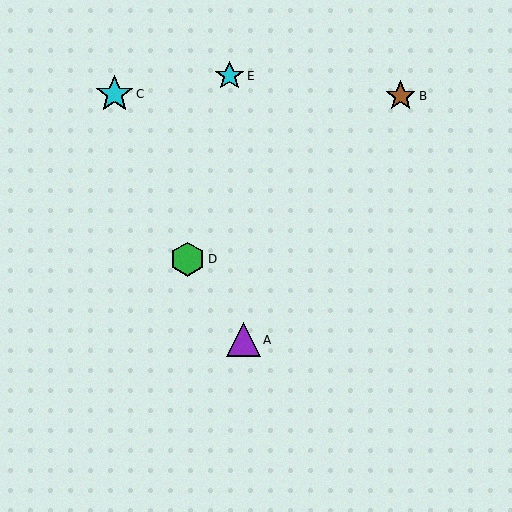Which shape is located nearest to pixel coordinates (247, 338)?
The purple triangle (labeled A) at (243, 340) is nearest to that location.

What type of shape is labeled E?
Shape E is a cyan star.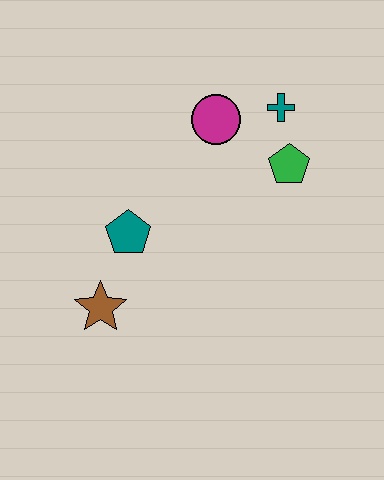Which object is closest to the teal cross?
The green pentagon is closest to the teal cross.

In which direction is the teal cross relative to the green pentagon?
The teal cross is above the green pentagon.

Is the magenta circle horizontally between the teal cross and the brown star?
Yes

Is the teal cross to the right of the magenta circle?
Yes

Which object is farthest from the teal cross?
The brown star is farthest from the teal cross.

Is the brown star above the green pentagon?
No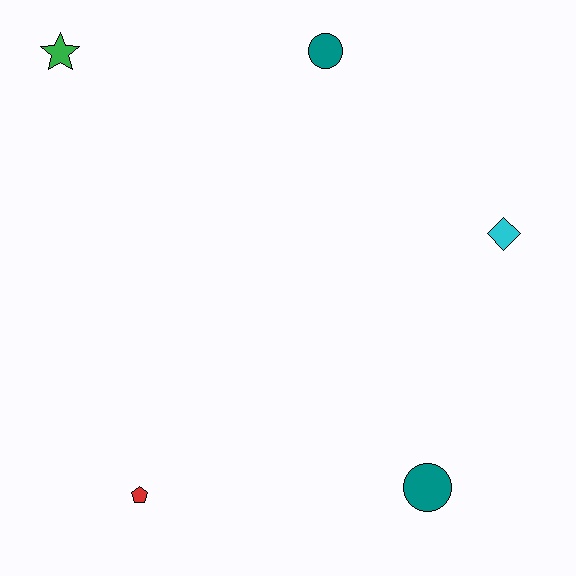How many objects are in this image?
There are 5 objects.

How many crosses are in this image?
There are no crosses.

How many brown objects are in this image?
There are no brown objects.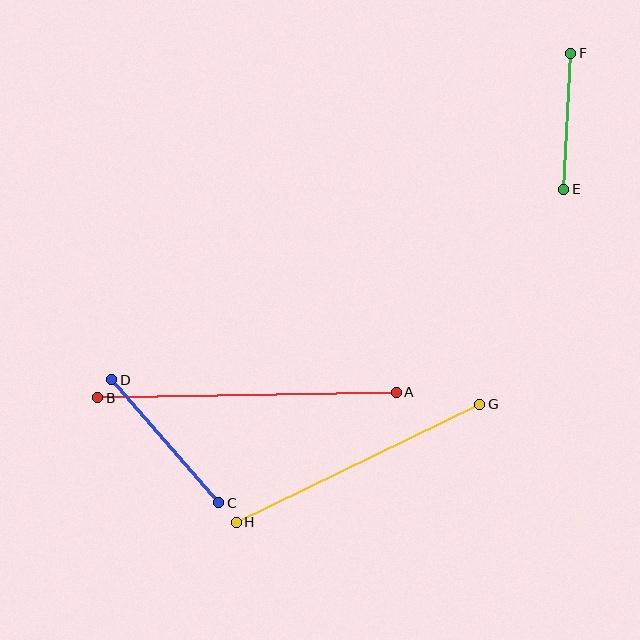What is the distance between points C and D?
The distance is approximately 163 pixels.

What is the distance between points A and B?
The distance is approximately 299 pixels.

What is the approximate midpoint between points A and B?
The midpoint is at approximately (247, 395) pixels.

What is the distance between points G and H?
The distance is approximately 270 pixels.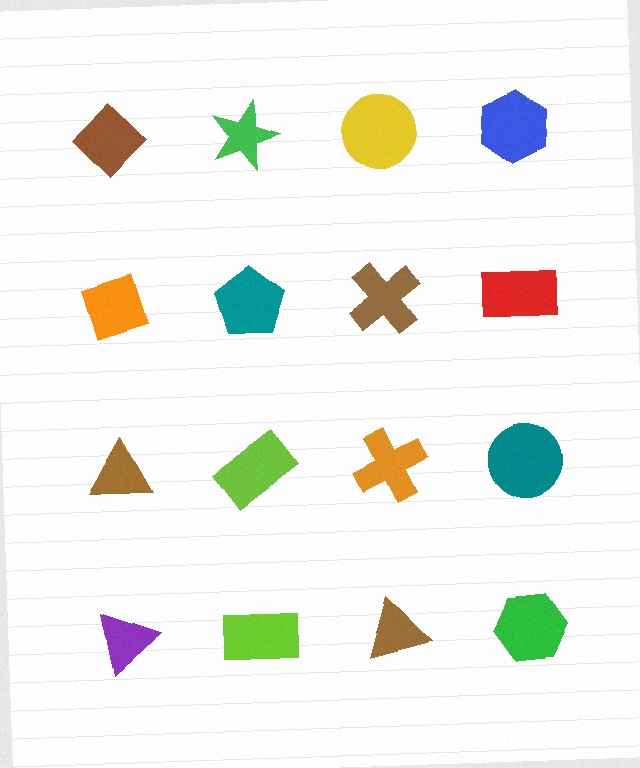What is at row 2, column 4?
A red rectangle.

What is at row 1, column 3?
A yellow circle.